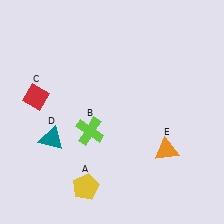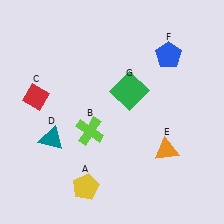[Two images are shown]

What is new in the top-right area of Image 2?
A blue pentagon (F) was added in the top-right area of Image 2.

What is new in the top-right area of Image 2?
A green square (G) was added in the top-right area of Image 2.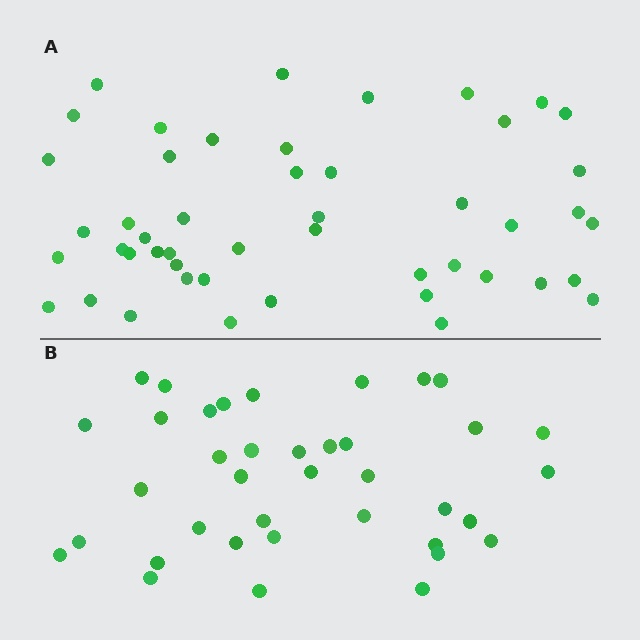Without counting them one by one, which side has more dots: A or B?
Region A (the top region) has more dots.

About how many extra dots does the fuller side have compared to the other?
Region A has roughly 10 or so more dots than region B.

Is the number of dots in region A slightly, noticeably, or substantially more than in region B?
Region A has noticeably more, but not dramatically so. The ratio is roughly 1.3 to 1.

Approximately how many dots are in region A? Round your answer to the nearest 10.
About 50 dots. (The exact count is 48, which rounds to 50.)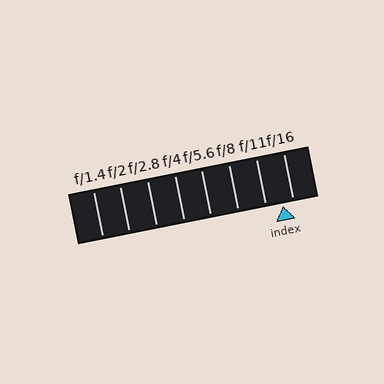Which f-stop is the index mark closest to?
The index mark is closest to f/16.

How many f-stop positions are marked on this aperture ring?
There are 8 f-stop positions marked.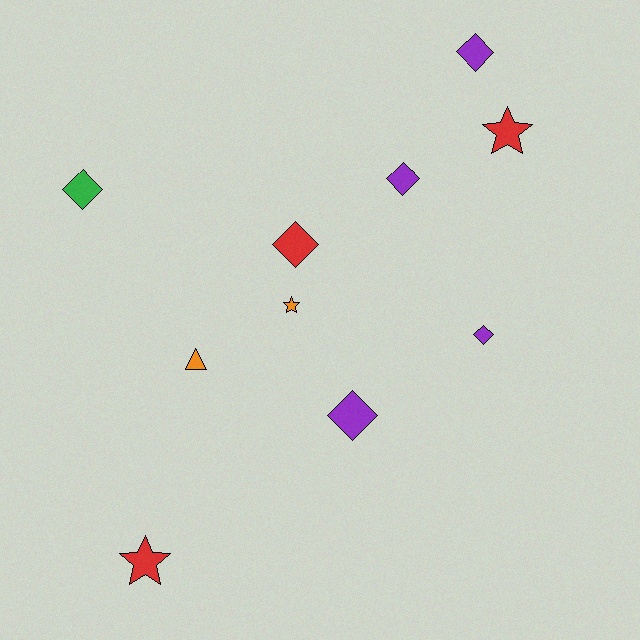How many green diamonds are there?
There is 1 green diamond.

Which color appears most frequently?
Purple, with 4 objects.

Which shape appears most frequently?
Diamond, with 6 objects.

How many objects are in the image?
There are 10 objects.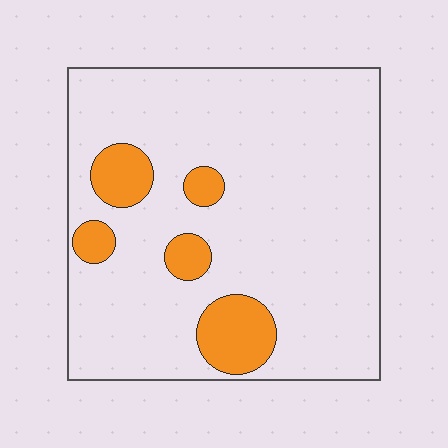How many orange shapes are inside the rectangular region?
5.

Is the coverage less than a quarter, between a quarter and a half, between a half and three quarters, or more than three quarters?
Less than a quarter.